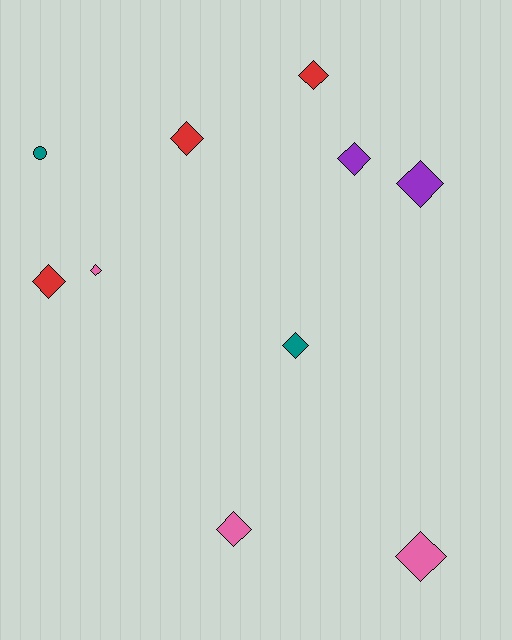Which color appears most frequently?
Red, with 3 objects.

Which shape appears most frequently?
Diamond, with 9 objects.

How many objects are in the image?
There are 10 objects.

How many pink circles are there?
There are no pink circles.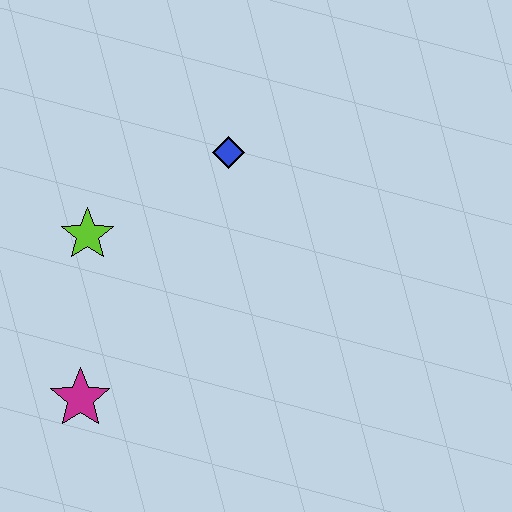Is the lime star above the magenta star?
Yes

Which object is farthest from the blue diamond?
The magenta star is farthest from the blue diamond.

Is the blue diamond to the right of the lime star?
Yes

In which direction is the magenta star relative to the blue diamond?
The magenta star is below the blue diamond.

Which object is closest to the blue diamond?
The lime star is closest to the blue diamond.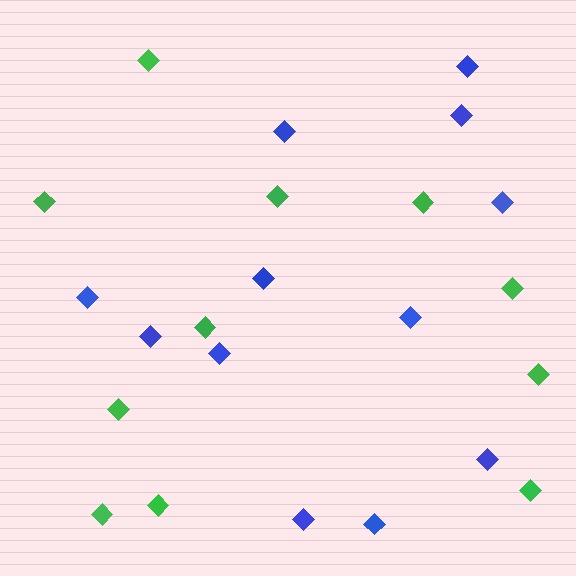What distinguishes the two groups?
There are 2 groups: one group of blue diamonds (12) and one group of green diamonds (11).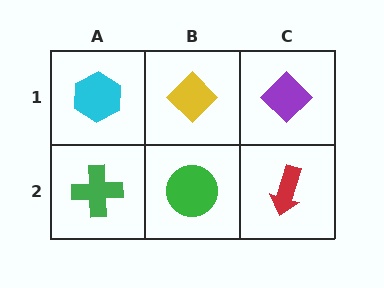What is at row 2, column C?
A red arrow.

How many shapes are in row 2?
3 shapes.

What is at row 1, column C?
A purple diamond.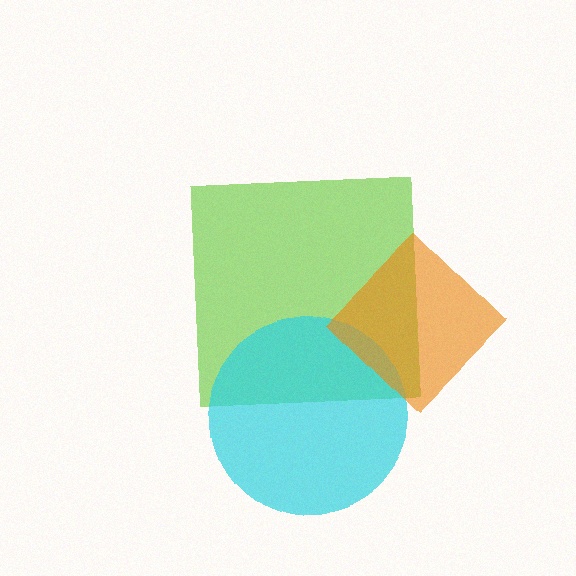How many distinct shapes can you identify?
There are 3 distinct shapes: a lime square, a cyan circle, an orange diamond.